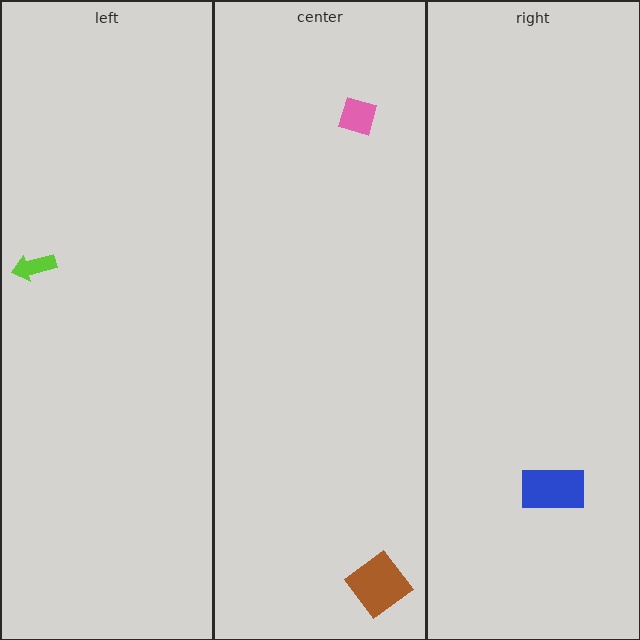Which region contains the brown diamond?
The center region.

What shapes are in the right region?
The blue rectangle.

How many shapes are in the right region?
1.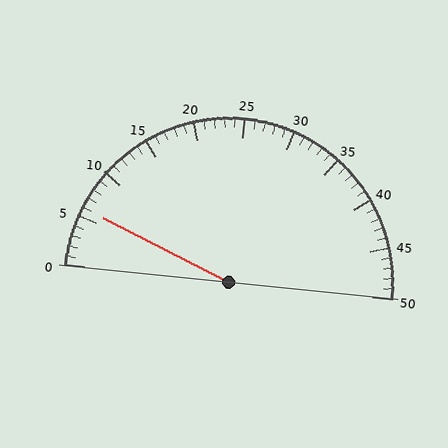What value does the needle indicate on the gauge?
The needle indicates approximately 6.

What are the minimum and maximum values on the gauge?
The gauge ranges from 0 to 50.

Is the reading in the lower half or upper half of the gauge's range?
The reading is in the lower half of the range (0 to 50).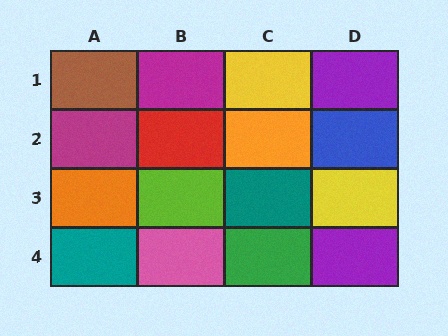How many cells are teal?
2 cells are teal.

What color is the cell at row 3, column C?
Teal.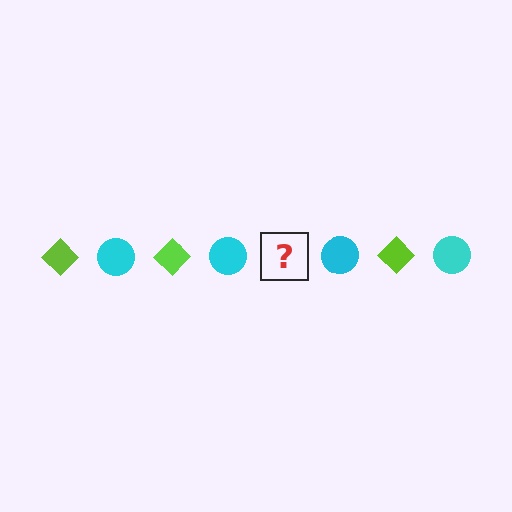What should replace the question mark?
The question mark should be replaced with a lime diamond.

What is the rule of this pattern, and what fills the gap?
The rule is that the pattern alternates between lime diamond and cyan circle. The gap should be filled with a lime diamond.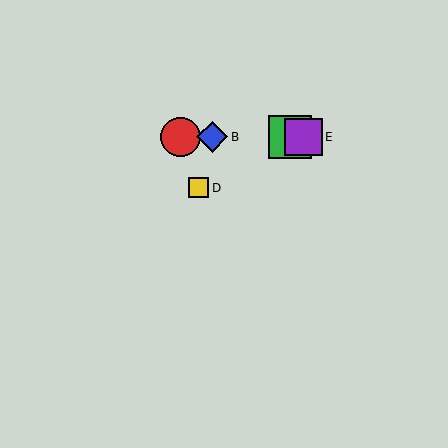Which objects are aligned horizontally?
Objects A, B, C, E are aligned horizontally.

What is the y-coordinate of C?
Object C is at y≈137.